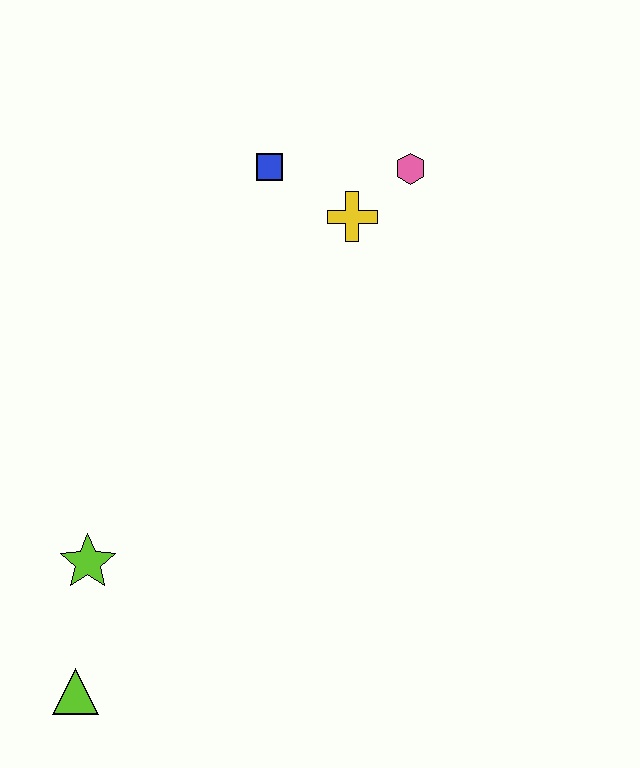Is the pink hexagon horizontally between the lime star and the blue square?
No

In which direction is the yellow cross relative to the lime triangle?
The yellow cross is above the lime triangle.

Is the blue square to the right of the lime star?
Yes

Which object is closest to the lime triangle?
The lime star is closest to the lime triangle.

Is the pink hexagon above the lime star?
Yes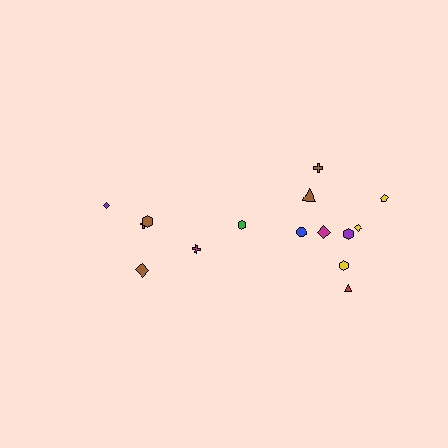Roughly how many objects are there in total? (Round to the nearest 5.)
Roughly 15 objects in total.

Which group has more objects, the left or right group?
The right group.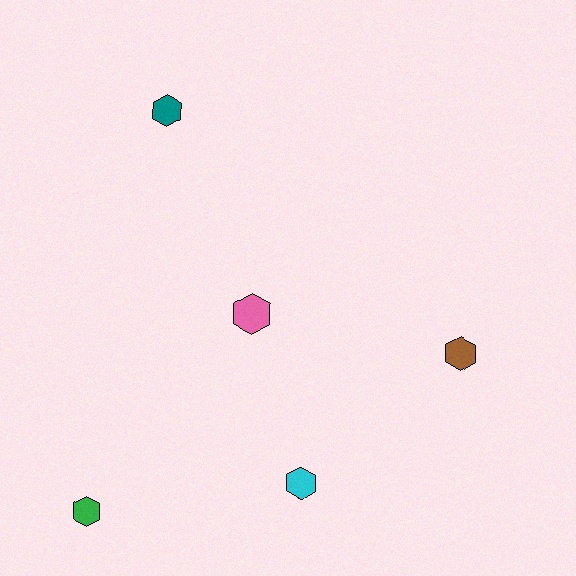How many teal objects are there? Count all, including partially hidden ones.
There is 1 teal object.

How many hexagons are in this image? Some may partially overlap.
There are 5 hexagons.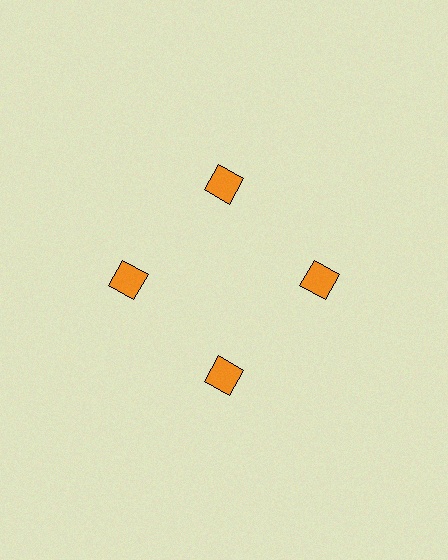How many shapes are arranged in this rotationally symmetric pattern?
There are 4 shapes, arranged in 4 groups of 1.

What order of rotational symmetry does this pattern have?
This pattern has 4-fold rotational symmetry.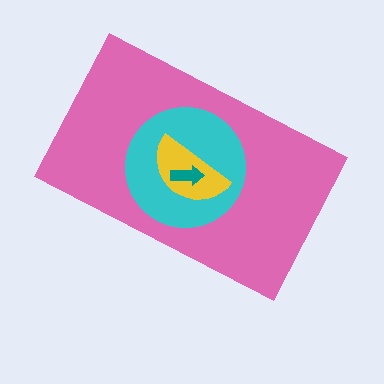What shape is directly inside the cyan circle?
The yellow semicircle.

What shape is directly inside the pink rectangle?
The cyan circle.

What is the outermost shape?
The pink rectangle.